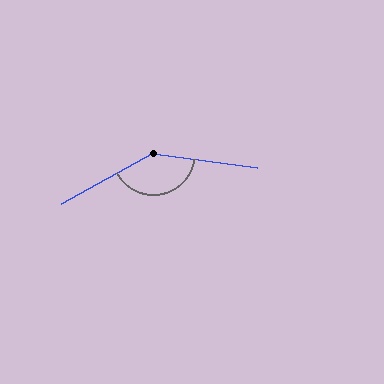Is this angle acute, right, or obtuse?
It is obtuse.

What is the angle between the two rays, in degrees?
Approximately 143 degrees.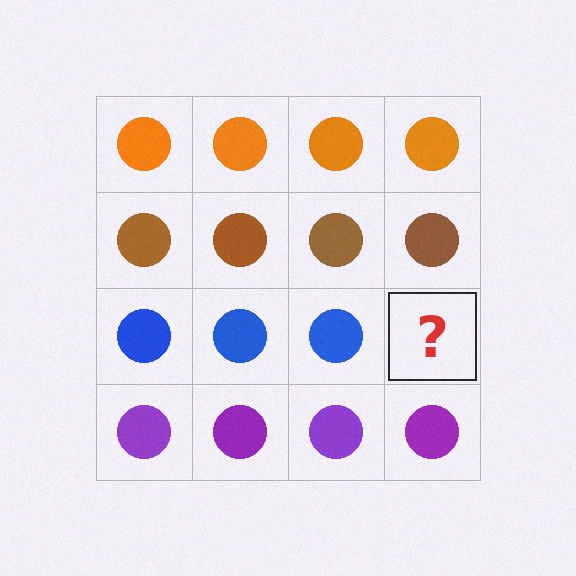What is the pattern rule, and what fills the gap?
The rule is that each row has a consistent color. The gap should be filled with a blue circle.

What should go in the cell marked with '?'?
The missing cell should contain a blue circle.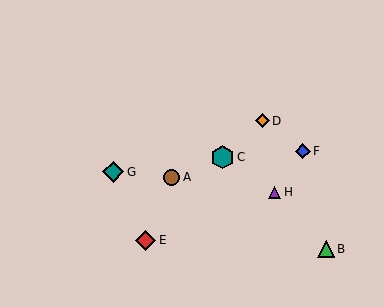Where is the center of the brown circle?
The center of the brown circle is at (172, 177).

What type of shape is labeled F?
Shape F is a blue diamond.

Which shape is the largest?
The teal hexagon (labeled C) is the largest.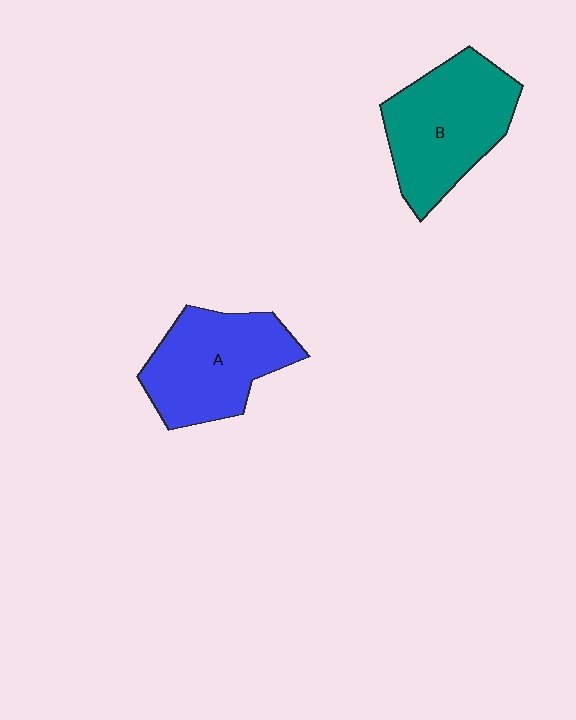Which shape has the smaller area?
Shape A (blue).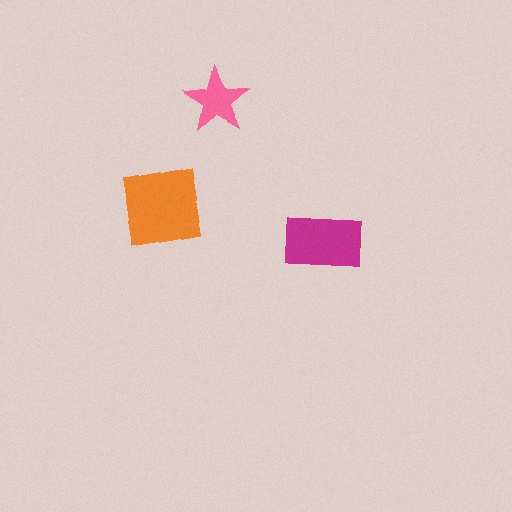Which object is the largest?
The orange square.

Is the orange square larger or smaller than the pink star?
Larger.